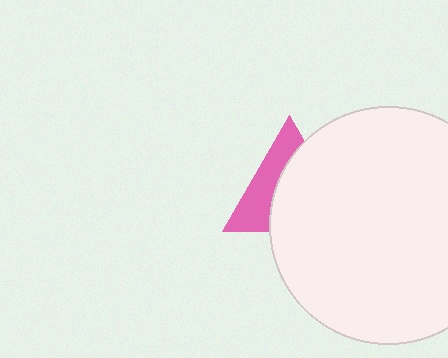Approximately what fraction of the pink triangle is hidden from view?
Roughly 59% of the pink triangle is hidden behind the white circle.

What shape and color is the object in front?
The object in front is a white circle.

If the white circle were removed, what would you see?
You would see the complete pink triangle.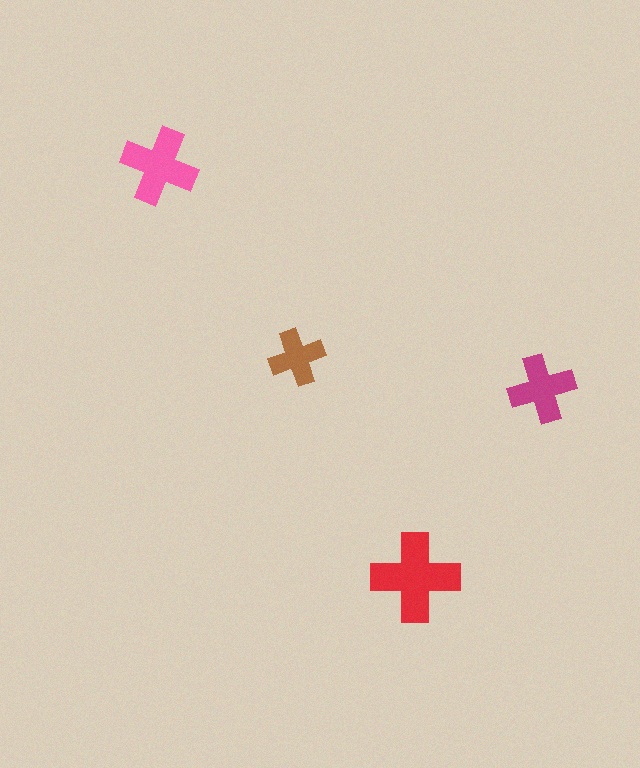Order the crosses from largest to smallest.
the red one, the pink one, the magenta one, the brown one.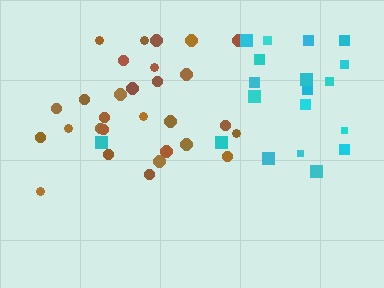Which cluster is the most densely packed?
Brown.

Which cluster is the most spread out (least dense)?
Cyan.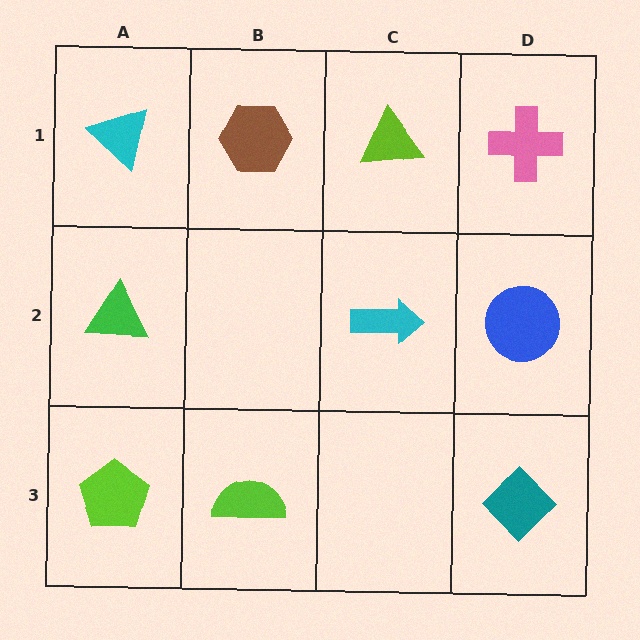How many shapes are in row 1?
4 shapes.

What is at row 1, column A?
A cyan triangle.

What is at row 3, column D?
A teal diamond.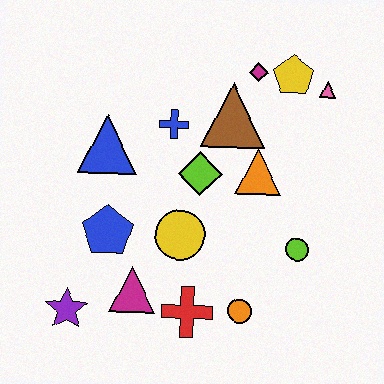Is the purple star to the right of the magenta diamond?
No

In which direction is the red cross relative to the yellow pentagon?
The red cross is below the yellow pentagon.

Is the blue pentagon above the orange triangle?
No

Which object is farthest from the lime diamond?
The purple star is farthest from the lime diamond.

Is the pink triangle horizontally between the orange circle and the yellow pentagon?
No